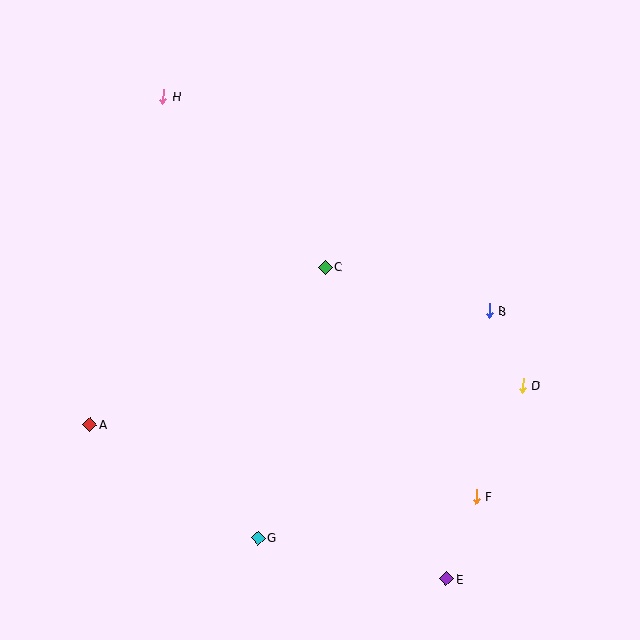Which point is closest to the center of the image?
Point C at (326, 267) is closest to the center.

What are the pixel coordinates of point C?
Point C is at (326, 267).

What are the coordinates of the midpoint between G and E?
The midpoint between G and E is at (352, 558).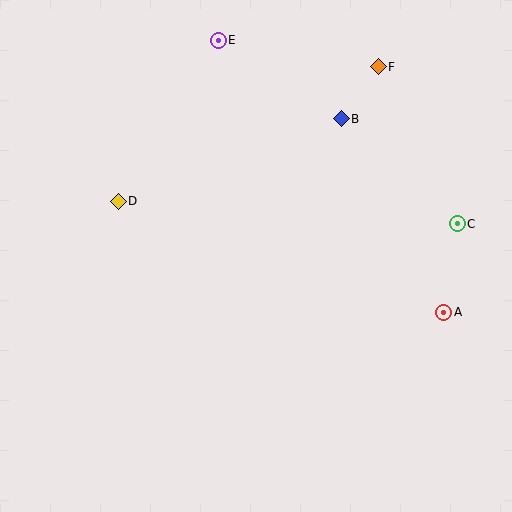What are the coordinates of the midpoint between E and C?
The midpoint between E and C is at (338, 132).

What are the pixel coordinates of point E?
Point E is at (218, 40).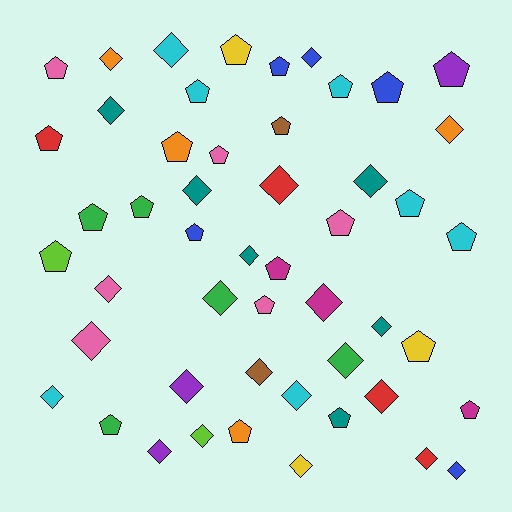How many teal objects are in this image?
There are 6 teal objects.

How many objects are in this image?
There are 50 objects.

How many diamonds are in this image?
There are 25 diamonds.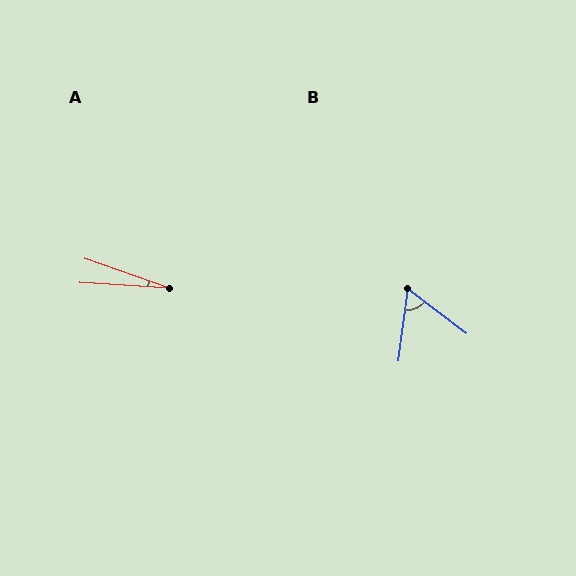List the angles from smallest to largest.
A (16°), B (60°).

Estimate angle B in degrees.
Approximately 60 degrees.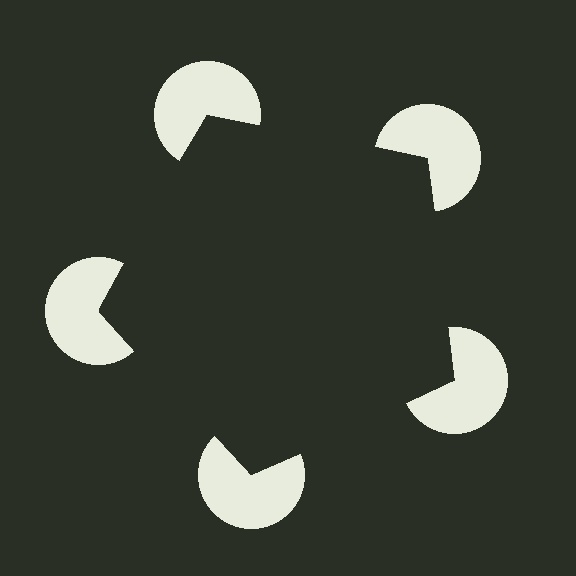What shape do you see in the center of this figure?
An illusory pentagon — its edges are inferred from the aligned wedge cuts in the pac-man discs, not physically drawn.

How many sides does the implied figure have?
5 sides.